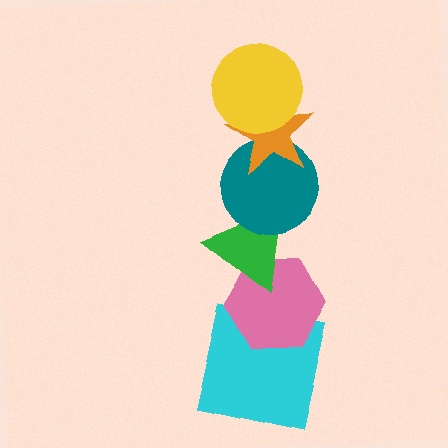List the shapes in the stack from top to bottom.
From top to bottom: the yellow circle, the orange star, the teal circle, the green triangle, the pink hexagon, the cyan square.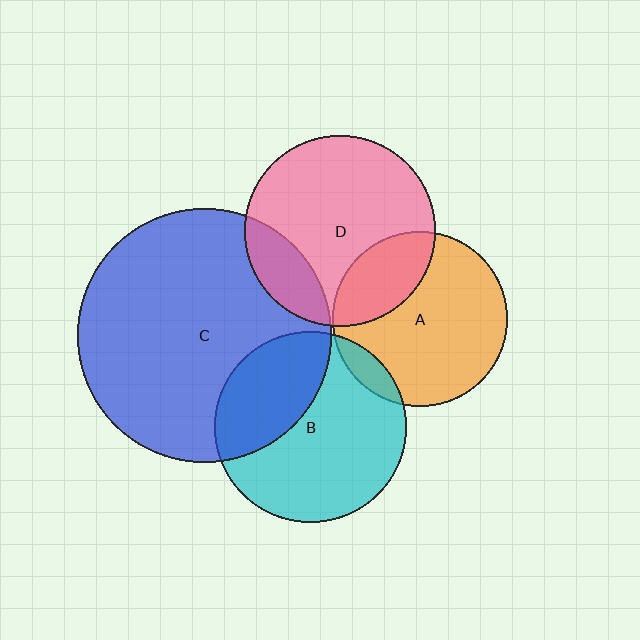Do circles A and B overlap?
Yes.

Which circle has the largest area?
Circle C (blue).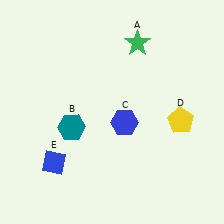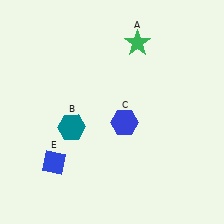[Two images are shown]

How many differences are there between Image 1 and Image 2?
There is 1 difference between the two images.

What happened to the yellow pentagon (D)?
The yellow pentagon (D) was removed in Image 2. It was in the bottom-right area of Image 1.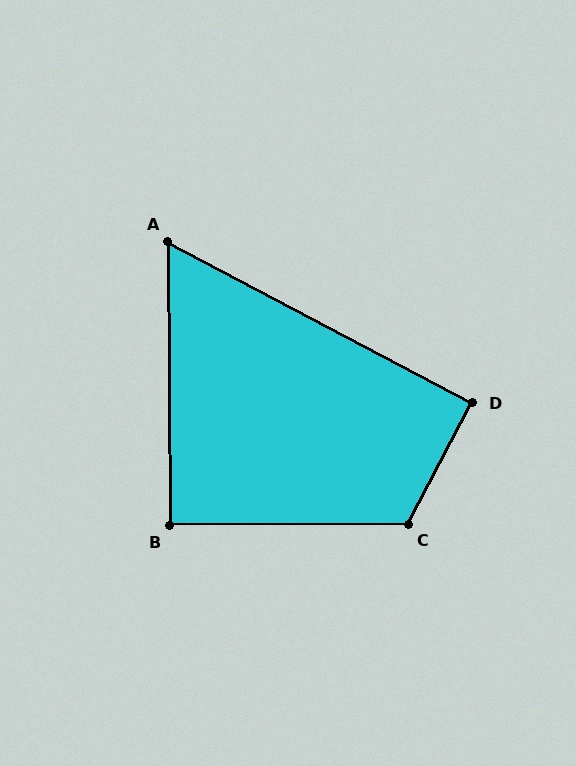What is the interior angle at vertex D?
Approximately 90 degrees (approximately right).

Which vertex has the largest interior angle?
C, at approximately 118 degrees.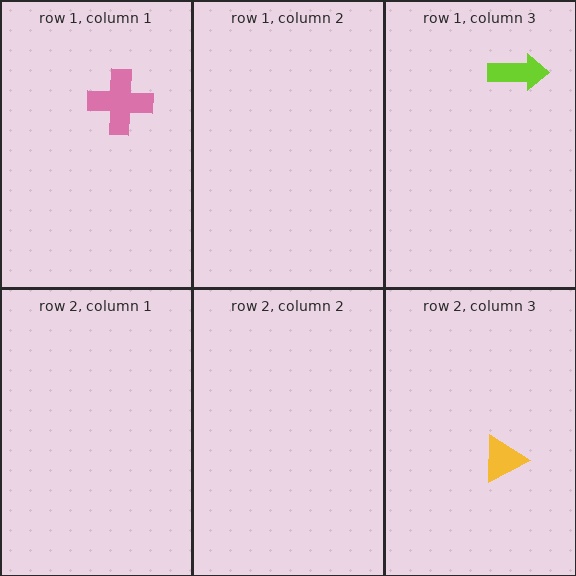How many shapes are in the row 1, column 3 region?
1.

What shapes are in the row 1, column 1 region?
The pink cross.